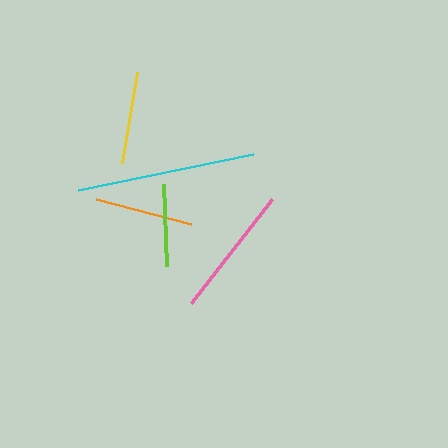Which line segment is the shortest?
The lime line is the shortest at approximately 82 pixels.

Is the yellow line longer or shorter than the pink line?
The pink line is longer than the yellow line.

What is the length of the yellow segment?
The yellow segment is approximately 92 pixels long.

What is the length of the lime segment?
The lime segment is approximately 82 pixels long.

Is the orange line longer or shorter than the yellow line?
The orange line is longer than the yellow line.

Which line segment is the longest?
The cyan line is the longest at approximately 179 pixels.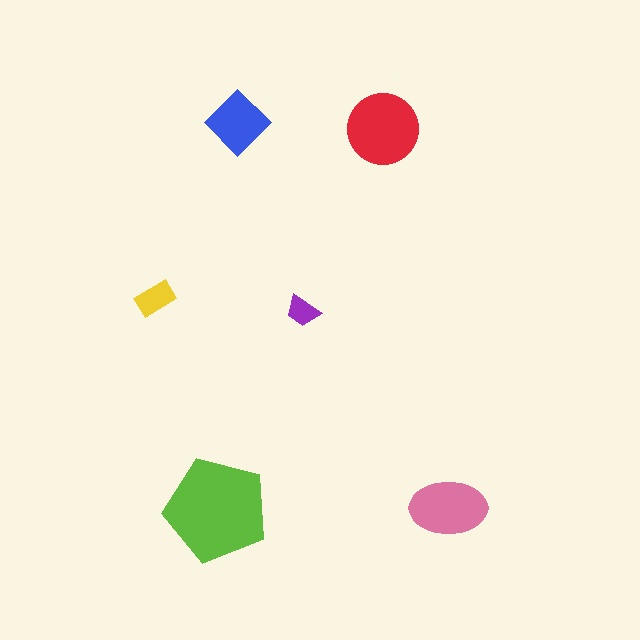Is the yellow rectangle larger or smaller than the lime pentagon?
Smaller.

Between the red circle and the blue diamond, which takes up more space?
The red circle.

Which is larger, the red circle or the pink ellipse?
The red circle.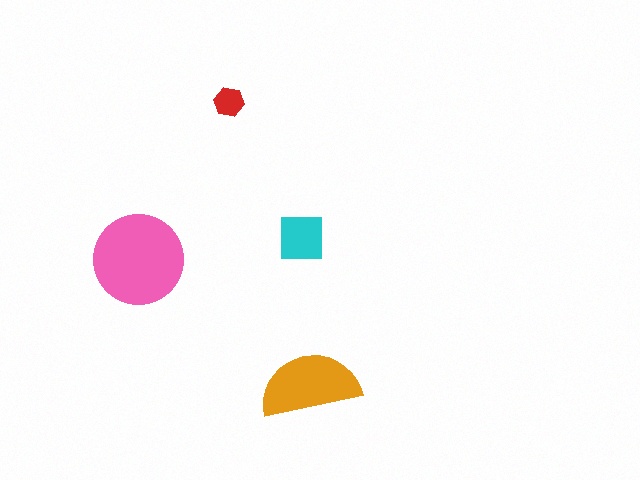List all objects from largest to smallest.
The pink circle, the orange semicircle, the cyan square, the red hexagon.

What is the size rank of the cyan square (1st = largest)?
3rd.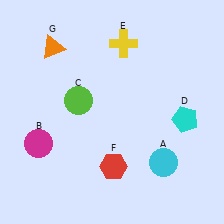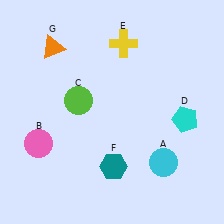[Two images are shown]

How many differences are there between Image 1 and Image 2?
There are 2 differences between the two images.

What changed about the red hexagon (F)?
In Image 1, F is red. In Image 2, it changed to teal.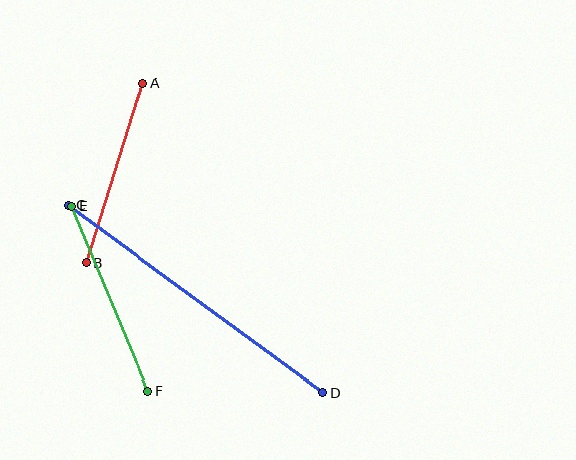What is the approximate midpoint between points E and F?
The midpoint is at approximately (110, 299) pixels.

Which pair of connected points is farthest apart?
Points C and D are farthest apart.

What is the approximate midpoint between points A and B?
The midpoint is at approximately (115, 173) pixels.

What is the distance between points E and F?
The distance is approximately 200 pixels.